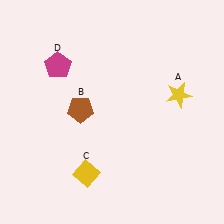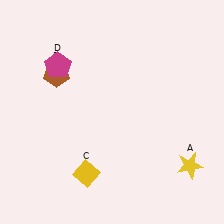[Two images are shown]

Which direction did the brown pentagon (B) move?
The brown pentagon (B) moved up.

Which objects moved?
The objects that moved are: the yellow star (A), the brown pentagon (B).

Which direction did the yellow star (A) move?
The yellow star (A) moved down.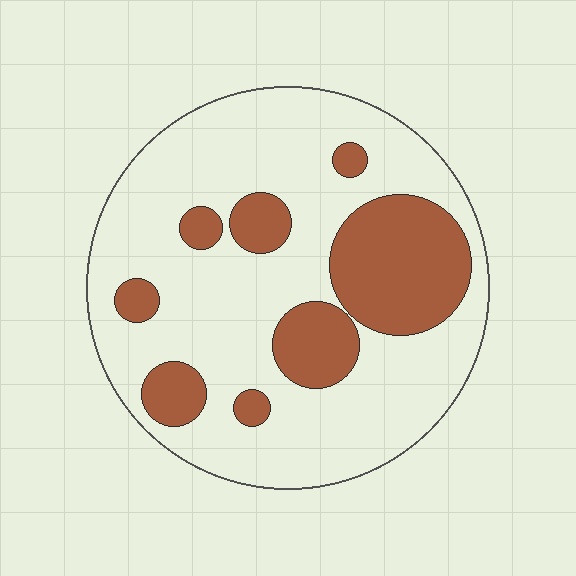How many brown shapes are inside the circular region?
8.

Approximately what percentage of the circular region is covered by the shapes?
Approximately 25%.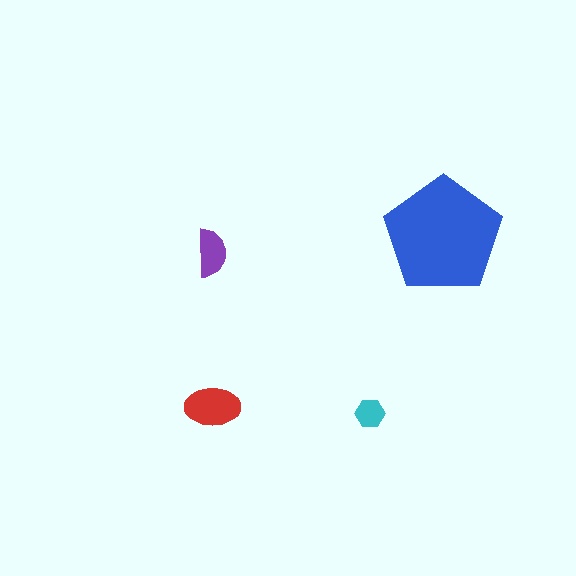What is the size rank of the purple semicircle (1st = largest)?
3rd.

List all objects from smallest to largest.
The cyan hexagon, the purple semicircle, the red ellipse, the blue pentagon.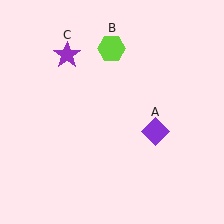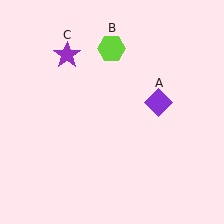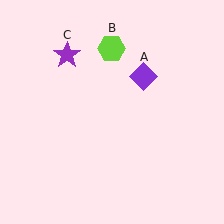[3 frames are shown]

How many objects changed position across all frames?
1 object changed position: purple diamond (object A).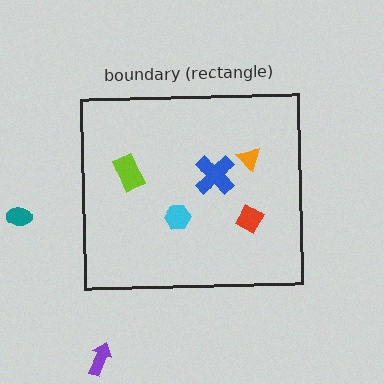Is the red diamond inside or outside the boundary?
Inside.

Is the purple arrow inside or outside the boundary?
Outside.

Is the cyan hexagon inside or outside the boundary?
Inside.